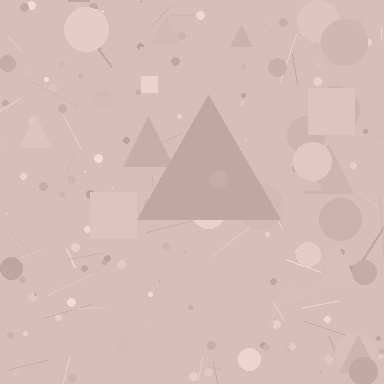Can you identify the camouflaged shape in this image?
The camouflaged shape is a triangle.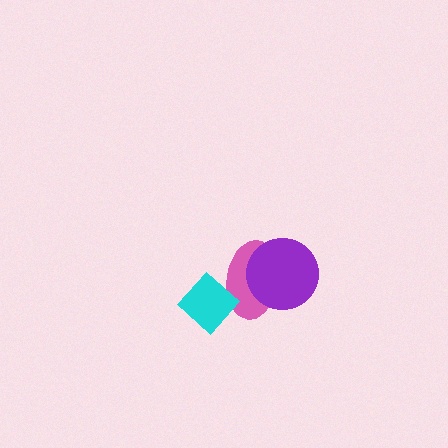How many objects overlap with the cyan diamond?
1 object overlaps with the cyan diamond.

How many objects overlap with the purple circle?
1 object overlaps with the purple circle.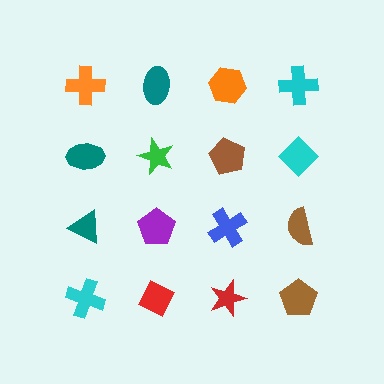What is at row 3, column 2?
A purple pentagon.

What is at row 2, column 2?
A green star.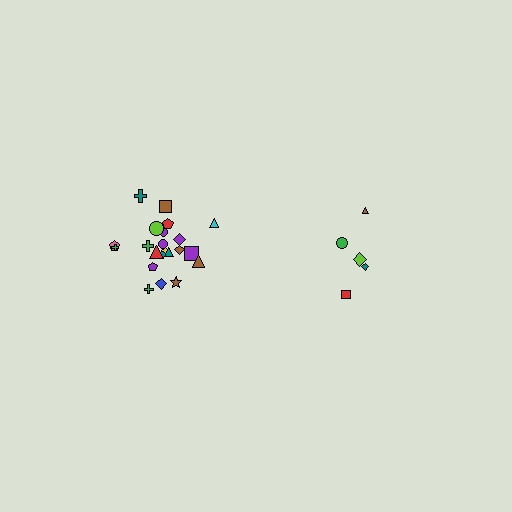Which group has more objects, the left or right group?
The left group.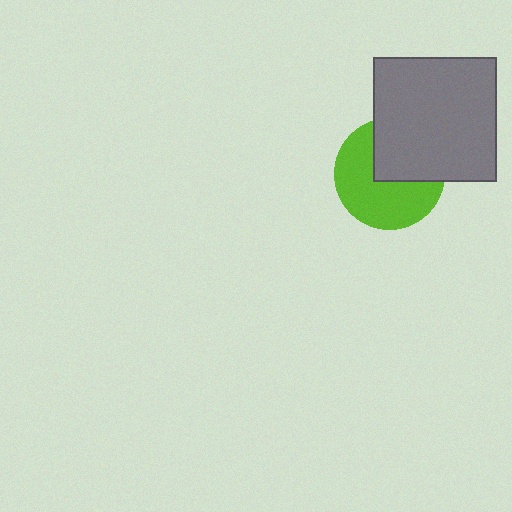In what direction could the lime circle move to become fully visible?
The lime circle could move toward the lower-left. That would shift it out from behind the gray square entirely.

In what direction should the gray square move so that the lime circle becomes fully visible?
The gray square should move toward the upper-right. That is the shortest direction to clear the overlap and leave the lime circle fully visible.